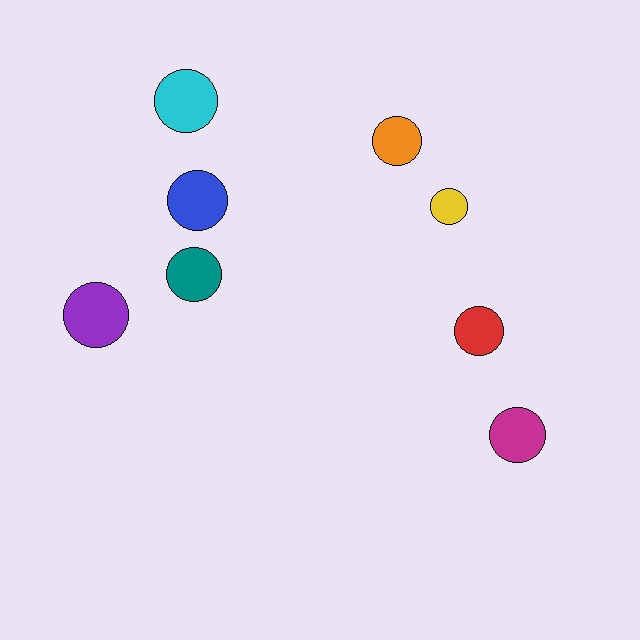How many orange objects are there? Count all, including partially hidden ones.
There is 1 orange object.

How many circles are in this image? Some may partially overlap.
There are 8 circles.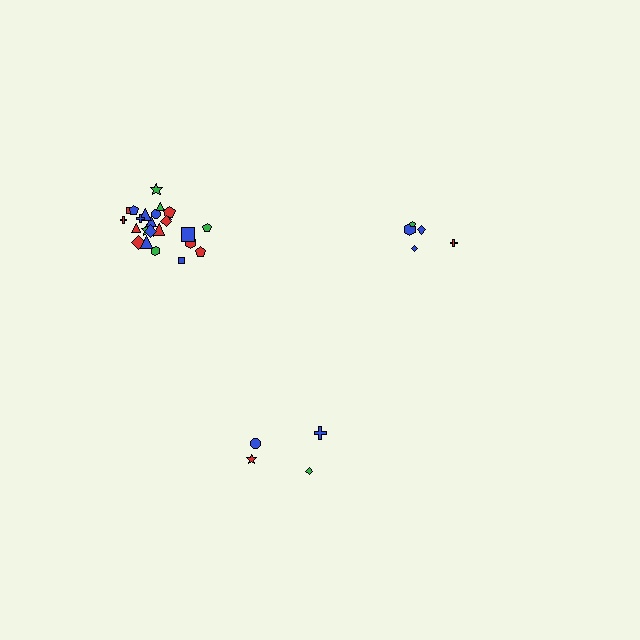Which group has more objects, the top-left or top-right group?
The top-left group.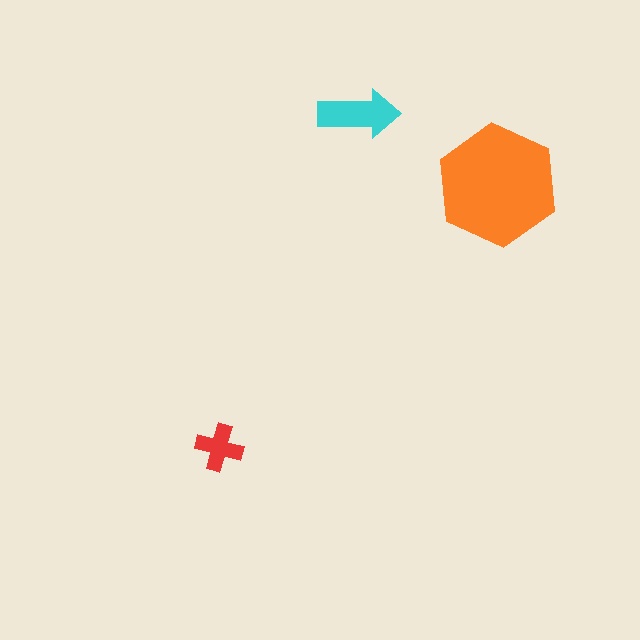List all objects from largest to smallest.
The orange hexagon, the cyan arrow, the red cross.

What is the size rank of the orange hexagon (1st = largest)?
1st.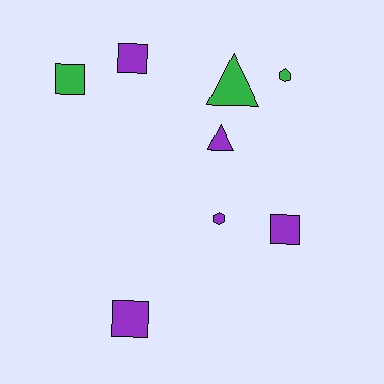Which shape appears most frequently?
Square, with 4 objects.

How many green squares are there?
There is 1 green square.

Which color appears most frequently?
Purple, with 5 objects.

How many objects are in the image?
There are 8 objects.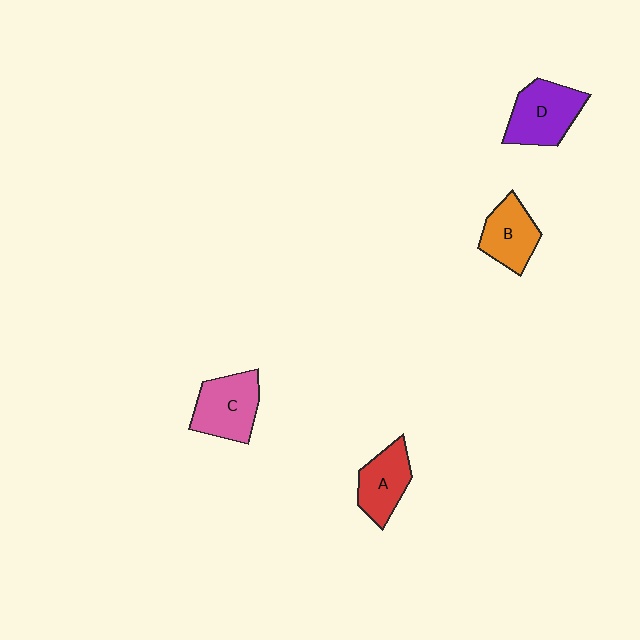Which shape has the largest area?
Shape D (purple).